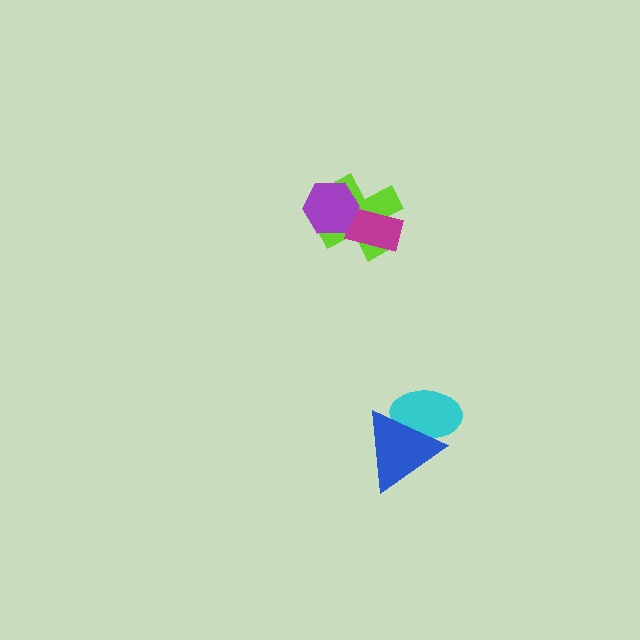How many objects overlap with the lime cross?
2 objects overlap with the lime cross.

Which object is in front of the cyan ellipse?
The blue triangle is in front of the cyan ellipse.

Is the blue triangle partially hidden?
No, no other shape covers it.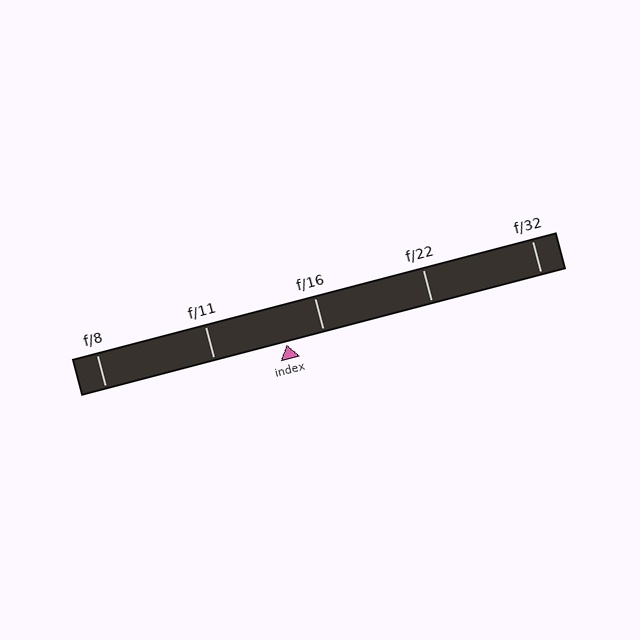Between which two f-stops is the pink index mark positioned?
The index mark is between f/11 and f/16.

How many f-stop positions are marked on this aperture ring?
There are 5 f-stop positions marked.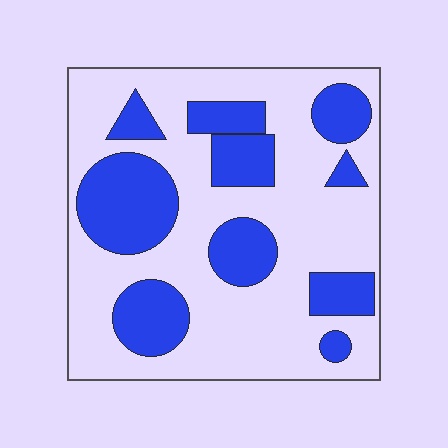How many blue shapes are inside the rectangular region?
10.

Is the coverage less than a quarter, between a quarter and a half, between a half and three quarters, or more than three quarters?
Between a quarter and a half.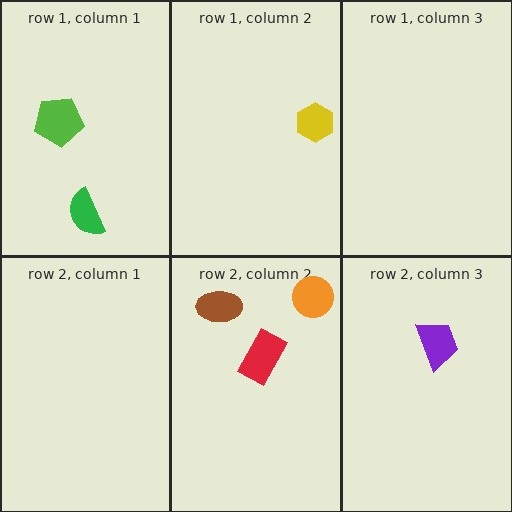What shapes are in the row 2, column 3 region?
The purple trapezoid.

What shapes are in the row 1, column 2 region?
The yellow hexagon.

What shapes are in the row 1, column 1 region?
The green semicircle, the lime pentagon.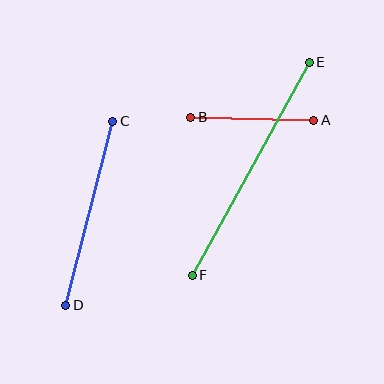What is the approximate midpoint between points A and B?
The midpoint is at approximately (252, 119) pixels.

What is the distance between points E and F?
The distance is approximately 243 pixels.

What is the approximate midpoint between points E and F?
The midpoint is at approximately (251, 169) pixels.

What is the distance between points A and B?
The distance is approximately 123 pixels.